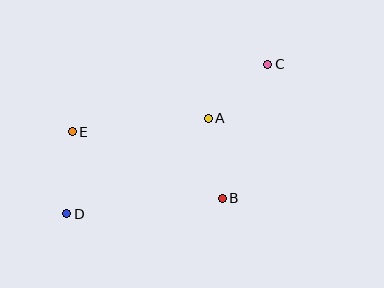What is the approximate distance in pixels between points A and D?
The distance between A and D is approximately 171 pixels.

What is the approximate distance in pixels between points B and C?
The distance between B and C is approximately 142 pixels.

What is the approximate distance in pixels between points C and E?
The distance between C and E is approximately 207 pixels.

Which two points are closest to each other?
Points A and C are closest to each other.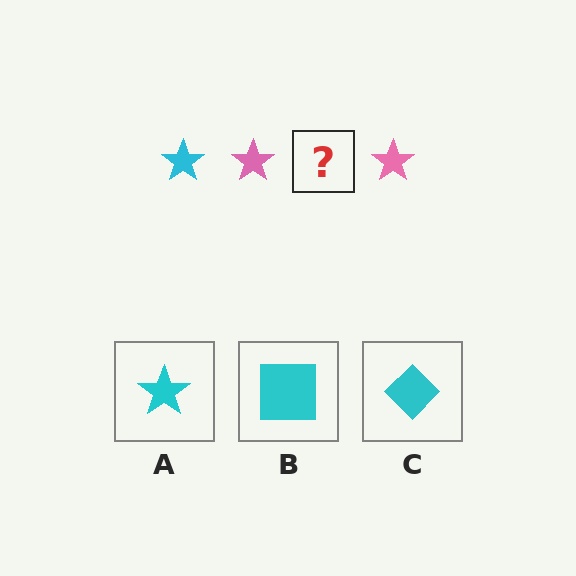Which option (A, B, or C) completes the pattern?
A.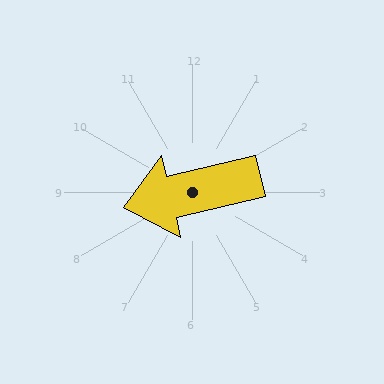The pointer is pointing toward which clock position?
Roughly 9 o'clock.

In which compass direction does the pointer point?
West.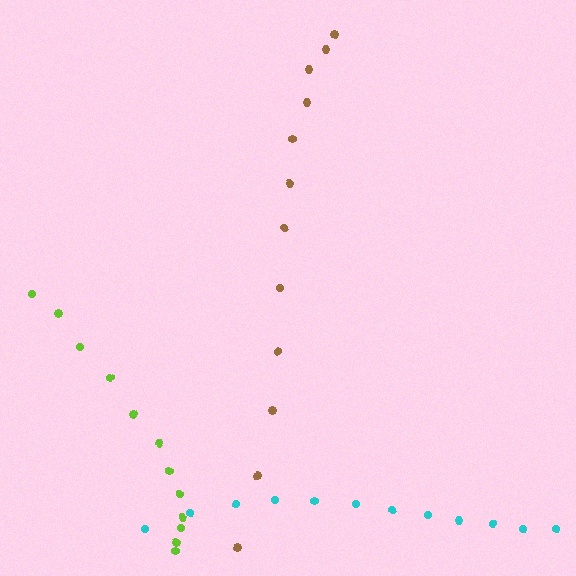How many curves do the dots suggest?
There are 3 distinct paths.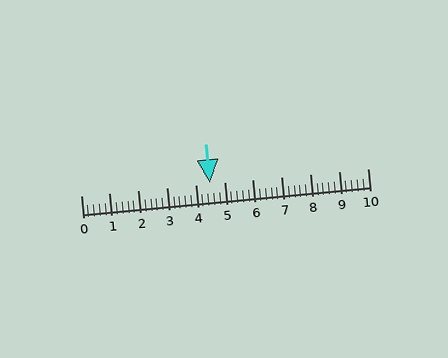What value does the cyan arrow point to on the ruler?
The cyan arrow points to approximately 4.5.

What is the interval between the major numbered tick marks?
The major tick marks are spaced 1 units apart.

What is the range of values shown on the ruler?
The ruler shows values from 0 to 10.